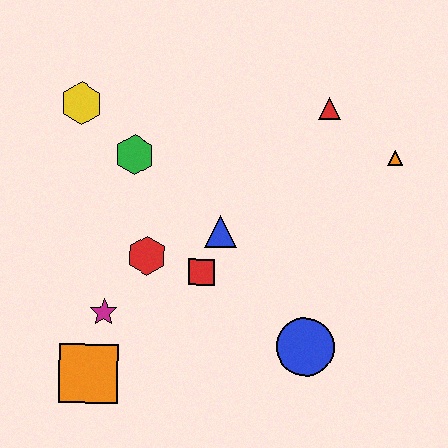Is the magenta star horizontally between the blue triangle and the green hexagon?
No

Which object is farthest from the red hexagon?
The orange triangle is farthest from the red hexagon.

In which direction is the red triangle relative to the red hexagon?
The red triangle is to the right of the red hexagon.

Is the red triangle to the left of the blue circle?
No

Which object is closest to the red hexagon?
The red square is closest to the red hexagon.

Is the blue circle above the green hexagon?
No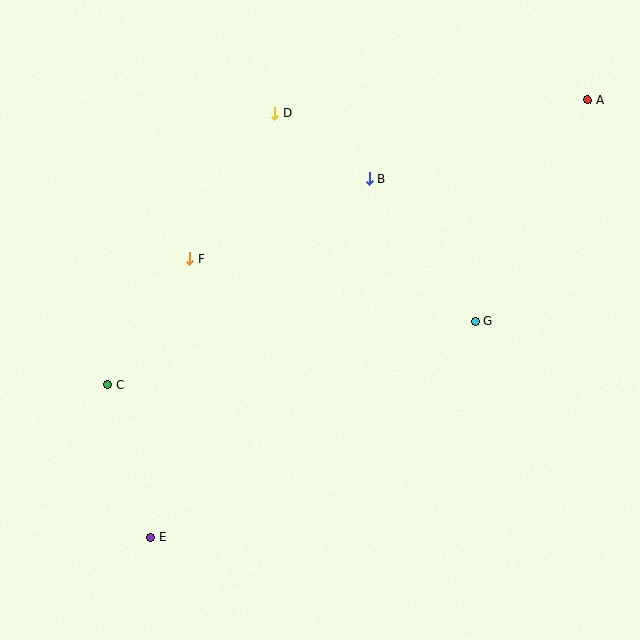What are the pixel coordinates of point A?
Point A is at (588, 100).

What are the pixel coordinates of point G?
Point G is at (475, 321).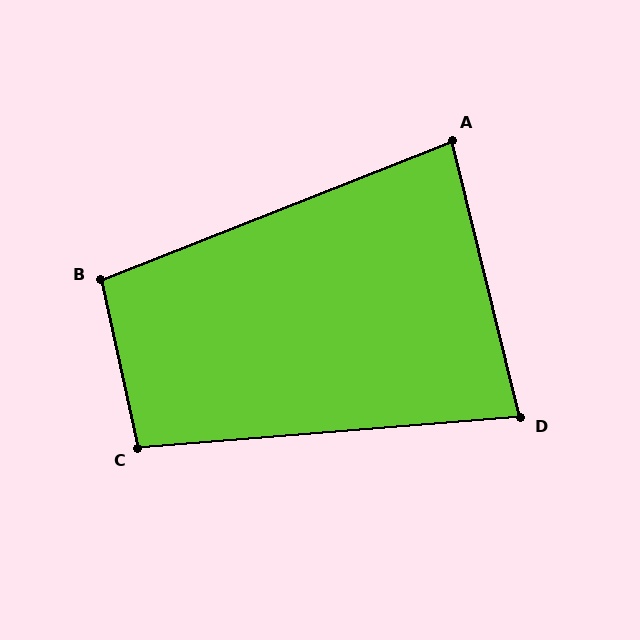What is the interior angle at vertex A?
Approximately 82 degrees (acute).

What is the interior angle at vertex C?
Approximately 98 degrees (obtuse).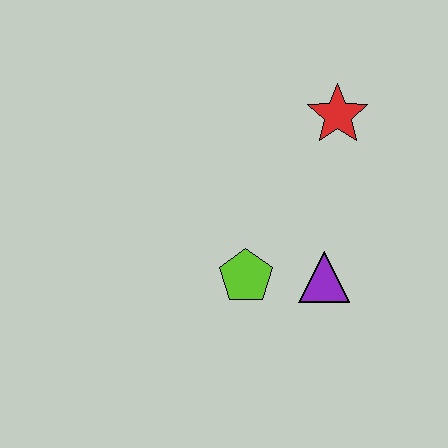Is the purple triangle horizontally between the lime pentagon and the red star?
Yes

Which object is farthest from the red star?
The lime pentagon is farthest from the red star.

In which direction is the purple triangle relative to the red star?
The purple triangle is below the red star.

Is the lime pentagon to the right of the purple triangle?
No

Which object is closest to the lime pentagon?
The purple triangle is closest to the lime pentagon.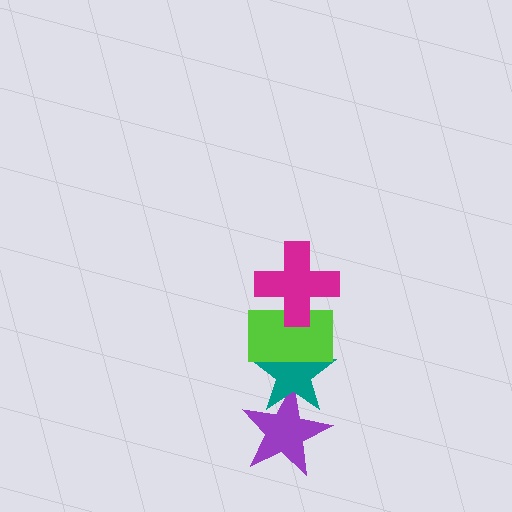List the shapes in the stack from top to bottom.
From top to bottom: the magenta cross, the lime rectangle, the teal star, the purple star.